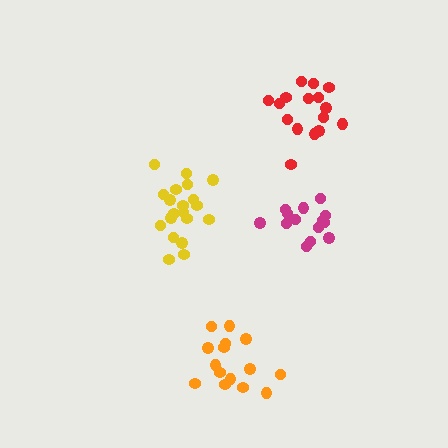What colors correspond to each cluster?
The clusters are colored: orange, yellow, magenta, red.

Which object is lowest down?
The orange cluster is bottommost.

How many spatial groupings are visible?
There are 4 spatial groupings.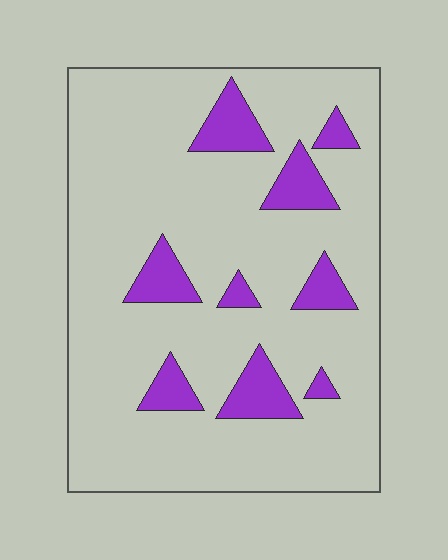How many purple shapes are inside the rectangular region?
9.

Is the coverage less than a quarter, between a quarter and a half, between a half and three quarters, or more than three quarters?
Less than a quarter.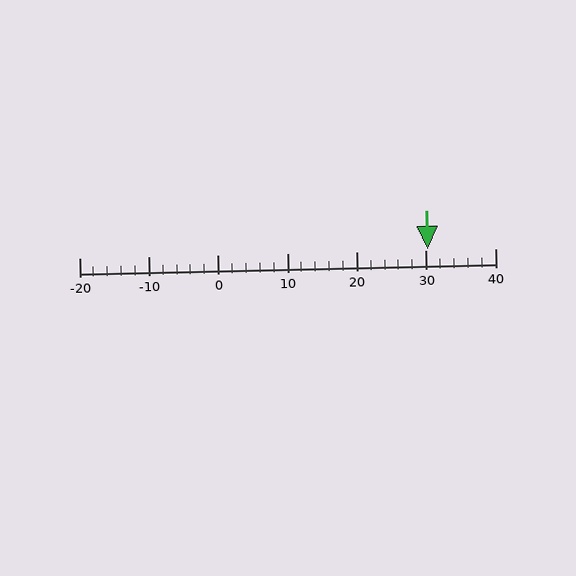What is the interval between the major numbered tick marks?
The major tick marks are spaced 10 units apart.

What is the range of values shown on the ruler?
The ruler shows values from -20 to 40.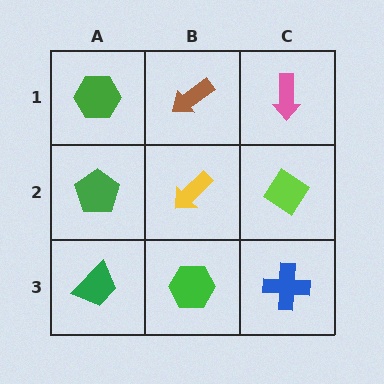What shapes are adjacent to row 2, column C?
A pink arrow (row 1, column C), a blue cross (row 3, column C), a yellow arrow (row 2, column B).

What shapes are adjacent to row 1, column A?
A green pentagon (row 2, column A), a brown arrow (row 1, column B).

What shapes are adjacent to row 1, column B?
A yellow arrow (row 2, column B), a green hexagon (row 1, column A), a pink arrow (row 1, column C).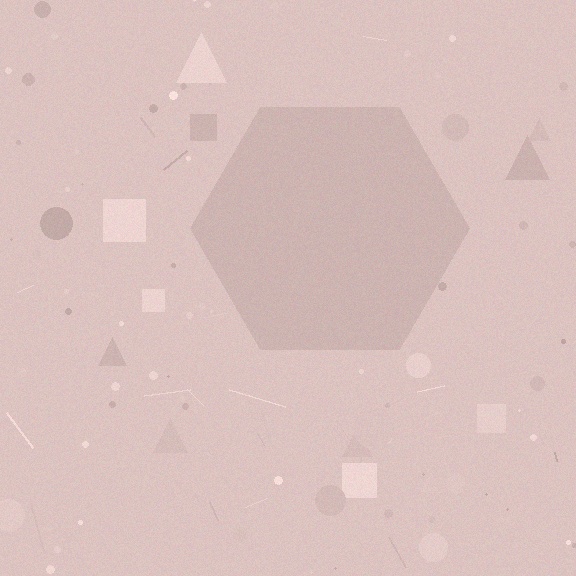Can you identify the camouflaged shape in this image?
The camouflaged shape is a hexagon.